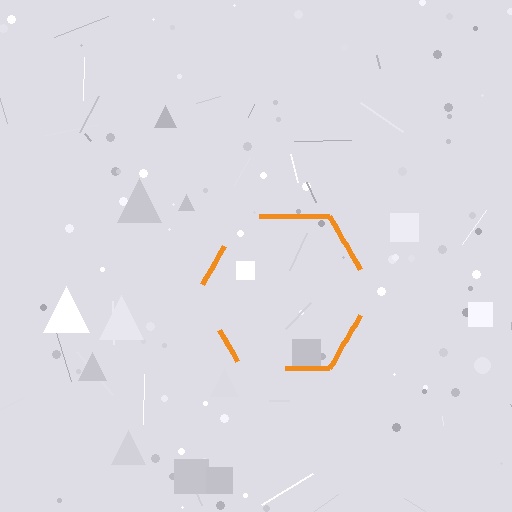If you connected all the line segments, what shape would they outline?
They would outline a hexagon.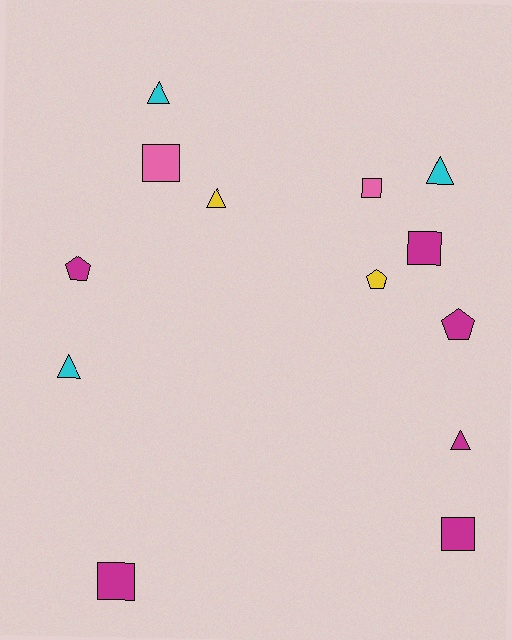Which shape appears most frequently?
Triangle, with 5 objects.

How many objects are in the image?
There are 13 objects.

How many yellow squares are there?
There are no yellow squares.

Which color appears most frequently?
Magenta, with 6 objects.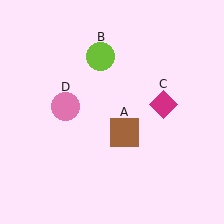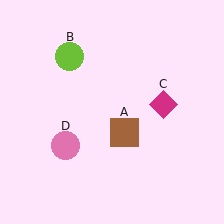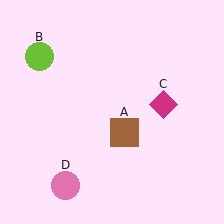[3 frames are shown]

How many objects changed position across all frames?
2 objects changed position: lime circle (object B), pink circle (object D).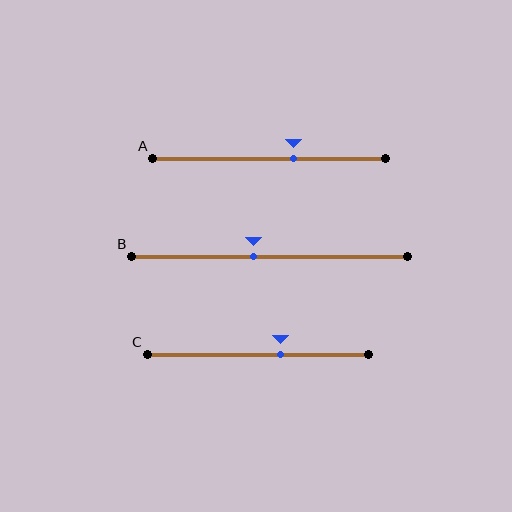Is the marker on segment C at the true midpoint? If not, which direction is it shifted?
No, the marker on segment C is shifted to the right by about 10% of the segment length.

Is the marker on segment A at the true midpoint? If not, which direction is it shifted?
No, the marker on segment A is shifted to the right by about 10% of the segment length.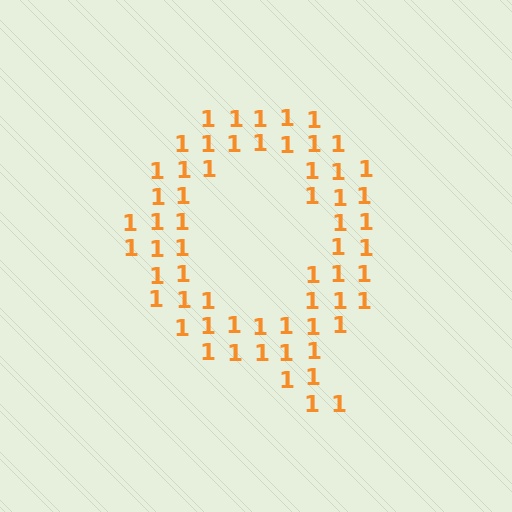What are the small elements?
The small elements are digit 1's.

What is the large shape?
The large shape is the letter Q.